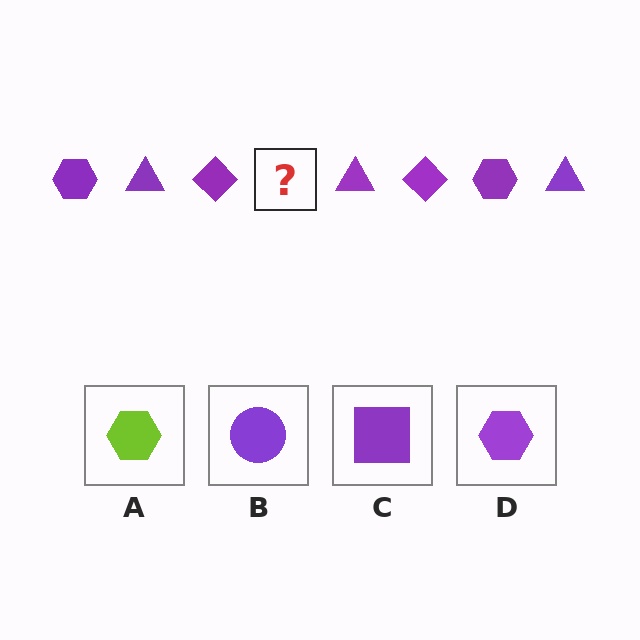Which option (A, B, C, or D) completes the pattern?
D.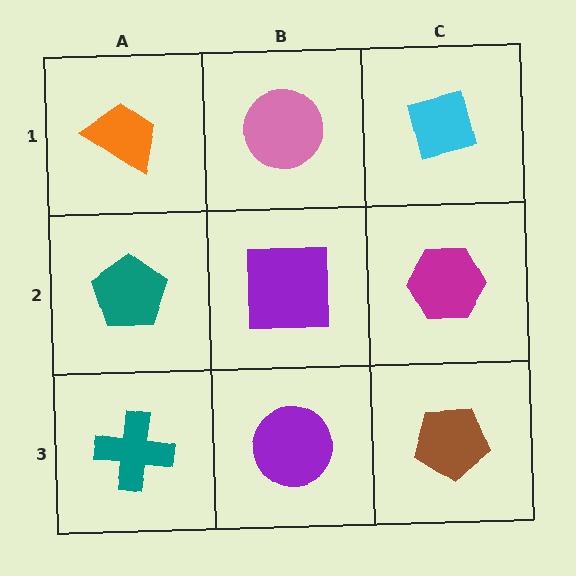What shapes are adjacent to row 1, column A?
A teal pentagon (row 2, column A), a pink circle (row 1, column B).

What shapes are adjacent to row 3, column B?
A purple square (row 2, column B), a teal cross (row 3, column A), a brown pentagon (row 3, column C).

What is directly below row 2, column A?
A teal cross.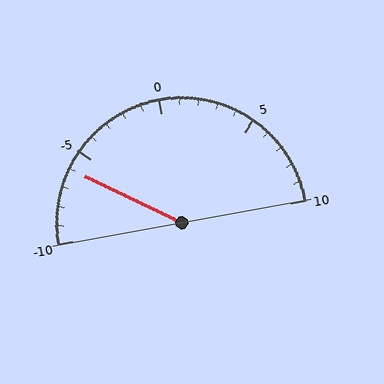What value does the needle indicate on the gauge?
The needle indicates approximately -6.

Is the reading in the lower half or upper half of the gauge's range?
The reading is in the lower half of the range (-10 to 10).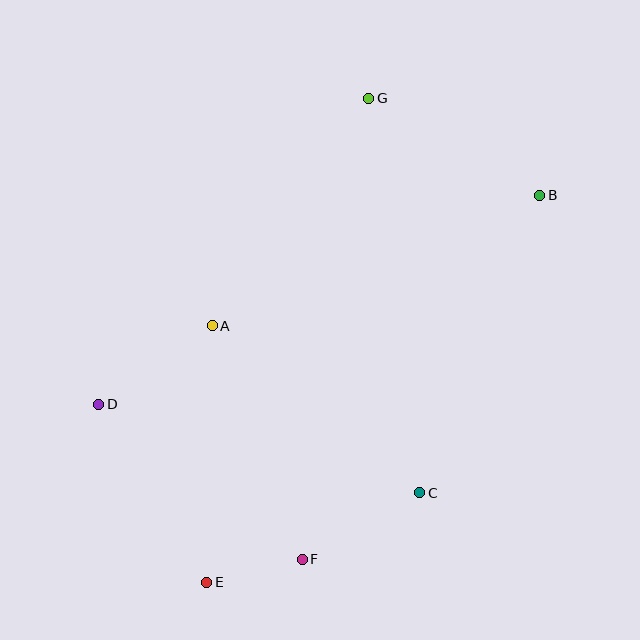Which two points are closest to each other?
Points E and F are closest to each other.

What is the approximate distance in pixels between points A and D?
The distance between A and D is approximately 138 pixels.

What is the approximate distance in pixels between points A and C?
The distance between A and C is approximately 266 pixels.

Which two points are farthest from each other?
Points E and G are farthest from each other.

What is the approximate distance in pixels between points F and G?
The distance between F and G is approximately 466 pixels.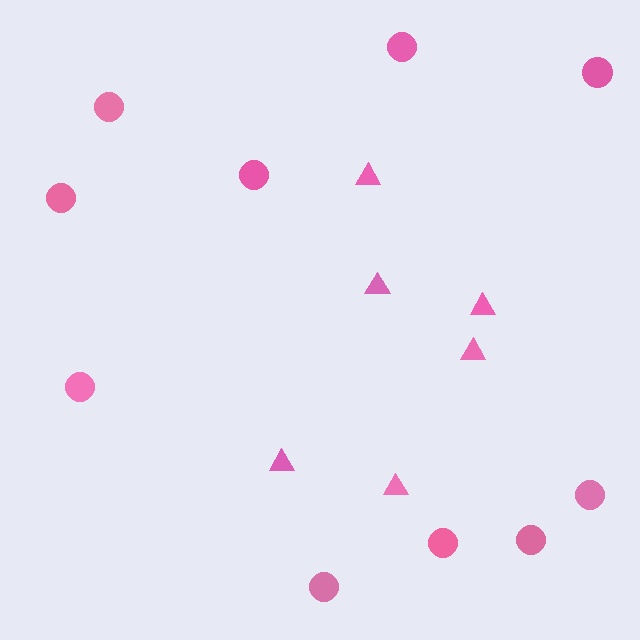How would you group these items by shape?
There are 2 groups: one group of triangles (6) and one group of circles (10).